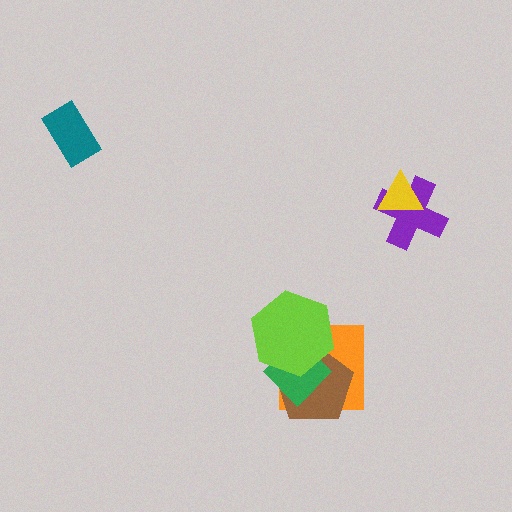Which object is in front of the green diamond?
The lime hexagon is in front of the green diamond.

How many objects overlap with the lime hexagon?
3 objects overlap with the lime hexagon.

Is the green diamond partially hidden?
Yes, it is partially covered by another shape.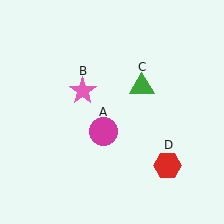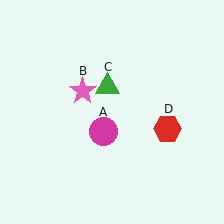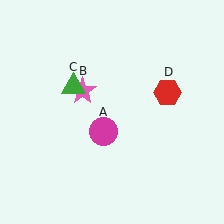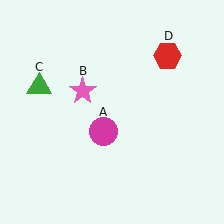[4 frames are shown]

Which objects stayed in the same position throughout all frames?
Magenta circle (object A) and pink star (object B) remained stationary.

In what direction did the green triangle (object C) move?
The green triangle (object C) moved left.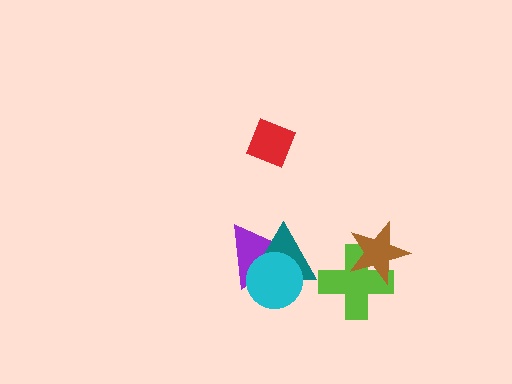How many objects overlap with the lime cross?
1 object overlaps with the lime cross.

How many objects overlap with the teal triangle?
2 objects overlap with the teal triangle.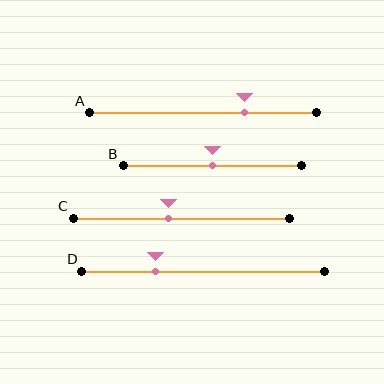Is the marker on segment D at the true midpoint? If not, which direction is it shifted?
No, the marker on segment D is shifted to the left by about 19% of the segment length.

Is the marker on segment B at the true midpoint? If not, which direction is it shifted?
Yes, the marker on segment B is at the true midpoint.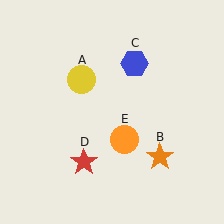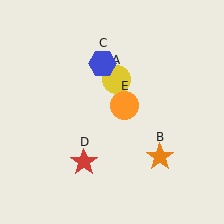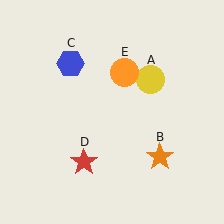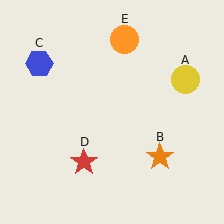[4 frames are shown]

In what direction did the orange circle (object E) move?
The orange circle (object E) moved up.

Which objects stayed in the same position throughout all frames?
Orange star (object B) and red star (object D) remained stationary.